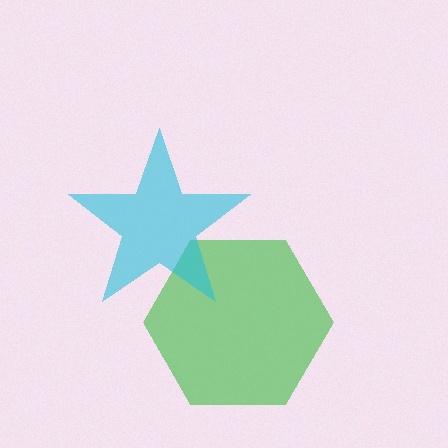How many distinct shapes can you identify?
There are 2 distinct shapes: a green hexagon, a cyan star.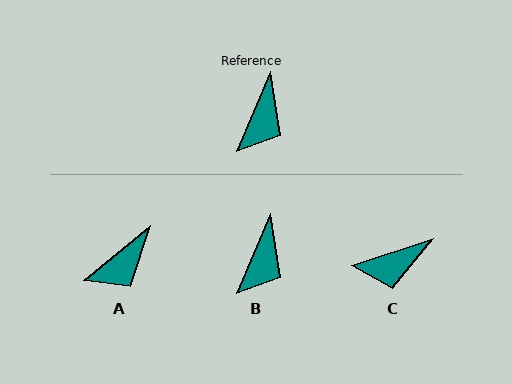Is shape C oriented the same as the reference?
No, it is off by about 49 degrees.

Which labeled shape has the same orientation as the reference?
B.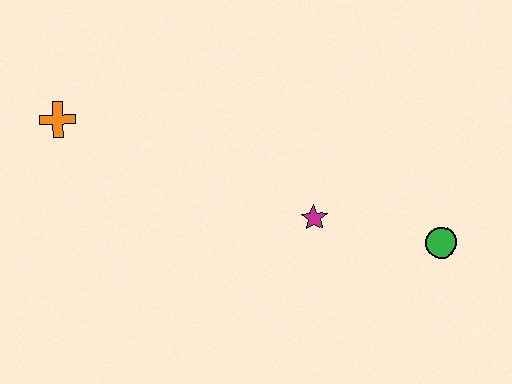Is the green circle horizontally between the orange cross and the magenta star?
No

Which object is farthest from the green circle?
The orange cross is farthest from the green circle.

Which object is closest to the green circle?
The magenta star is closest to the green circle.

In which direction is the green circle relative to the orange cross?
The green circle is to the right of the orange cross.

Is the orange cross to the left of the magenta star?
Yes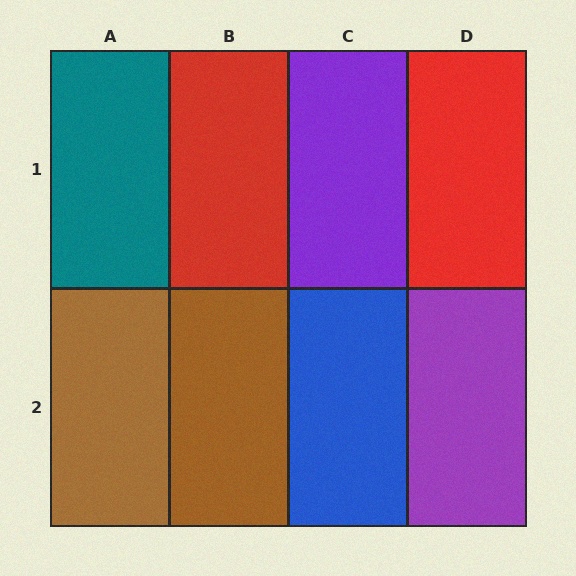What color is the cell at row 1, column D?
Red.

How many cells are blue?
1 cell is blue.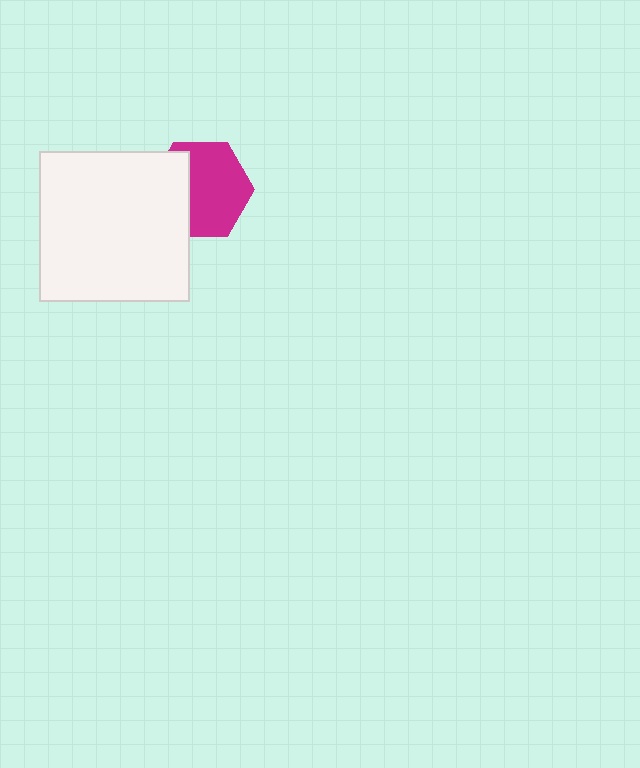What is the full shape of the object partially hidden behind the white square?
The partially hidden object is a magenta hexagon.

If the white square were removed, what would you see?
You would see the complete magenta hexagon.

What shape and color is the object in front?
The object in front is a white square.